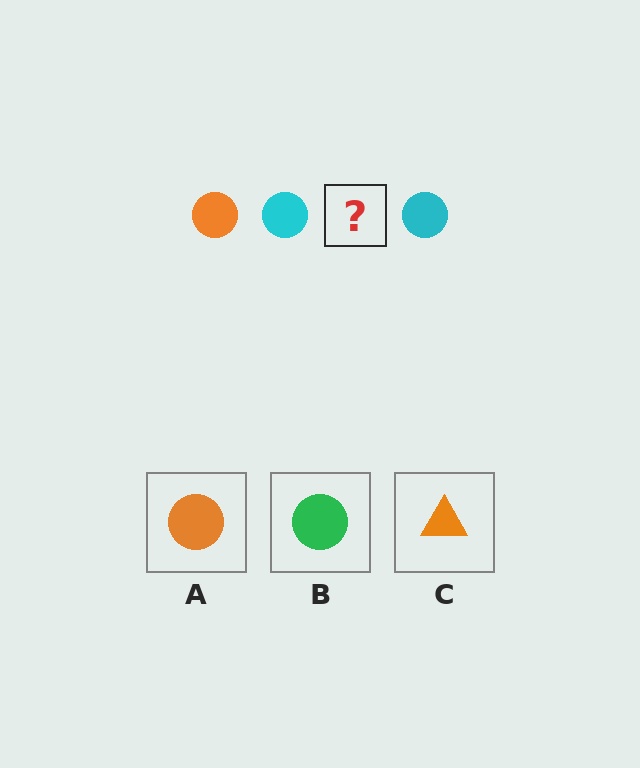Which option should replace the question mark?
Option A.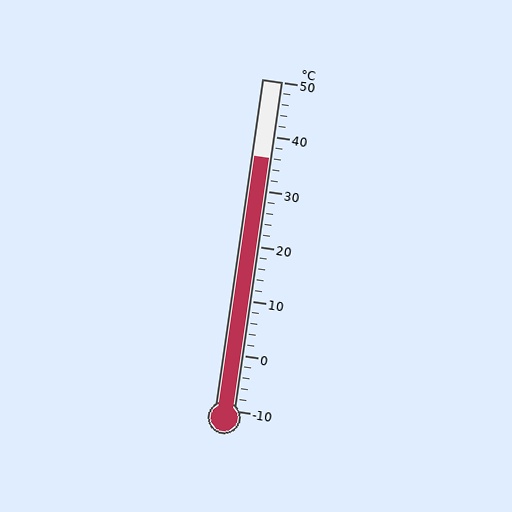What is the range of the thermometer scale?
The thermometer scale ranges from -10°C to 50°C.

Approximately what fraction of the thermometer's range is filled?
The thermometer is filled to approximately 75% of its range.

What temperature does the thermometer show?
The thermometer shows approximately 36°C.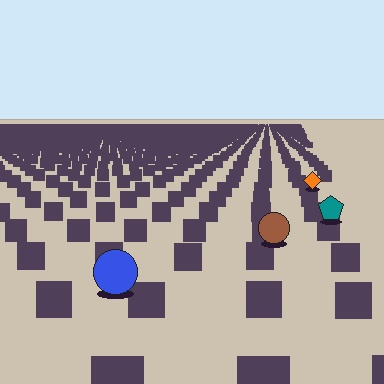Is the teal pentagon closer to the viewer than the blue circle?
No. The blue circle is closer — you can tell from the texture gradient: the ground texture is coarser near it.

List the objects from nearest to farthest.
From nearest to farthest: the blue circle, the brown circle, the teal pentagon, the orange diamond.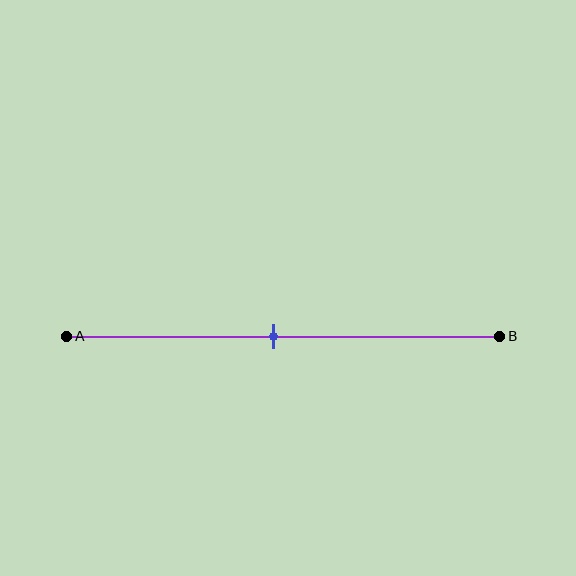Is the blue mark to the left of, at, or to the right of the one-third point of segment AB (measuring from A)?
The blue mark is to the right of the one-third point of segment AB.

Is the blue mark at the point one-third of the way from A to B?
No, the mark is at about 50% from A, not at the 33% one-third point.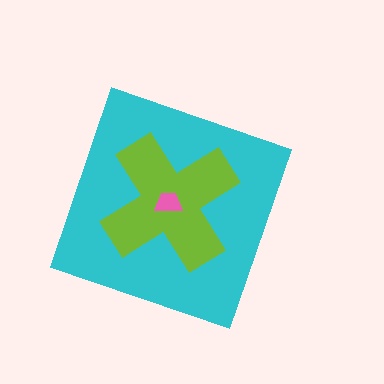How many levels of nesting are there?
3.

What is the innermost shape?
The pink trapezoid.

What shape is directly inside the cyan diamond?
The lime cross.